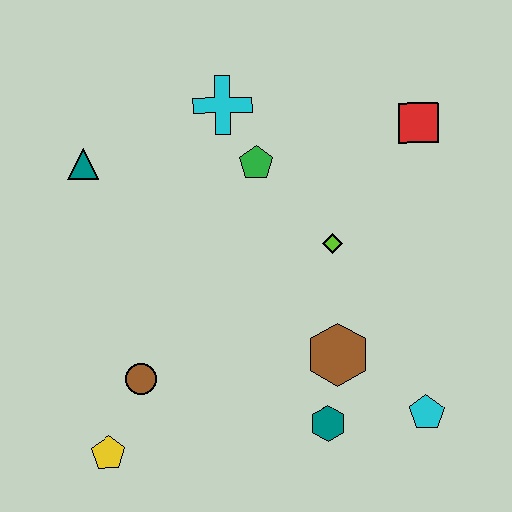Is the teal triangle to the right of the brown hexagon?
No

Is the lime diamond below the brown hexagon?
No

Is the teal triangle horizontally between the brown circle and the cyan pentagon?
No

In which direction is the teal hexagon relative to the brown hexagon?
The teal hexagon is below the brown hexagon.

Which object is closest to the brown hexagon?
The teal hexagon is closest to the brown hexagon.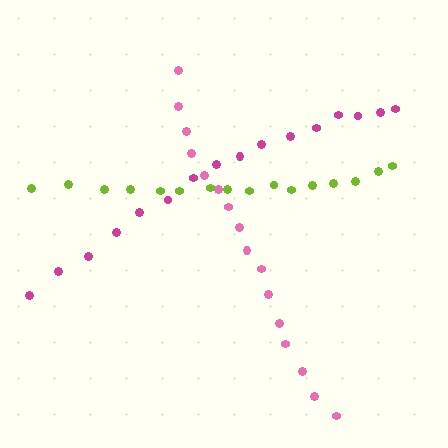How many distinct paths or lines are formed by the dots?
There are 3 distinct paths.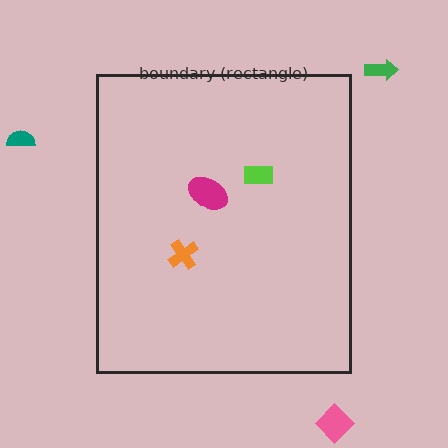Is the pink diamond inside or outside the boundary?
Outside.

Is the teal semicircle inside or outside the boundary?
Outside.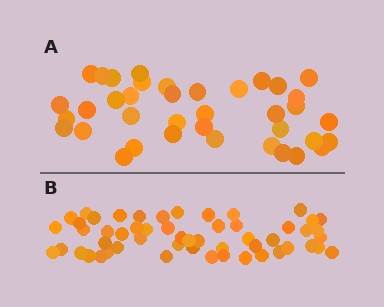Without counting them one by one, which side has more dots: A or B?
Region B (the bottom region) has more dots.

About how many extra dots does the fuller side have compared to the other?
Region B has approximately 15 more dots than region A.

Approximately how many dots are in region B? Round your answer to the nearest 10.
About 50 dots. (The exact count is 54, which rounds to 50.)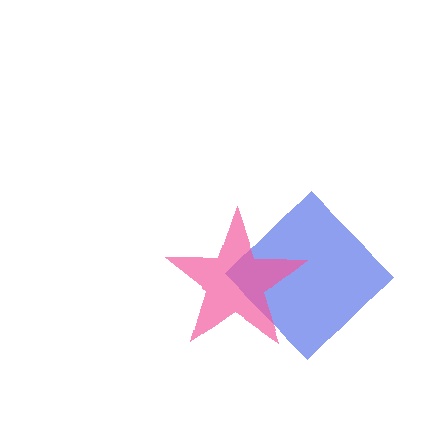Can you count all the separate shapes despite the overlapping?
Yes, there are 2 separate shapes.